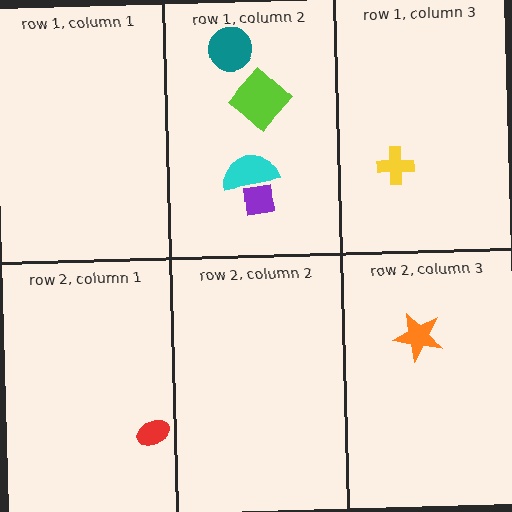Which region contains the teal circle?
The row 1, column 2 region.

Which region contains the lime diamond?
The row 1, column 2 region.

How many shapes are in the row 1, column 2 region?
4.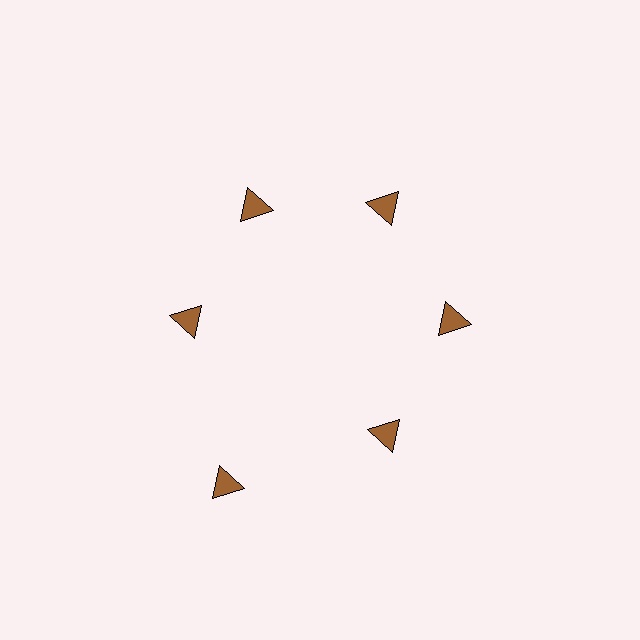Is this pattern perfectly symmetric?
No. The 6 brown triangles are arranged in a ring, but one element near the 7 o'clock position is pushed outward from the center, breaking the 6-fold rotational symmetry.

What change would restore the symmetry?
The symmetry would be restored by moving it inward, back onto the ring so that all 6 triangles sit at equal angles and equal distance from the center.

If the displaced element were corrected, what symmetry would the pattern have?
It would have 6-fold rotational symmetry — the pattern would map onto itself every 60 degrees.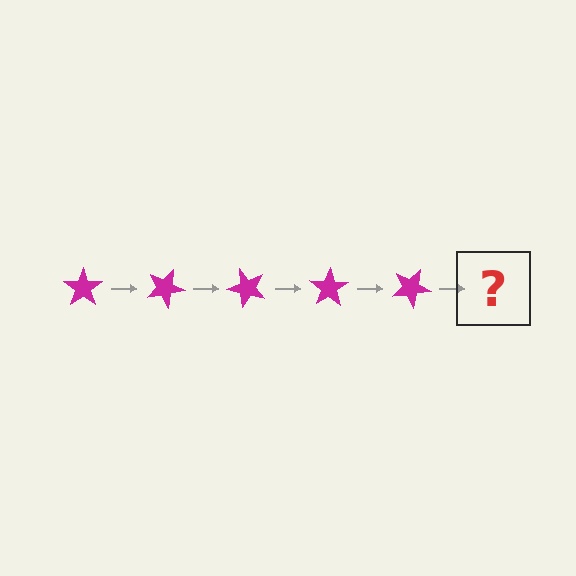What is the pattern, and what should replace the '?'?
The pattern is that the star rotates 25 degrees each step. The '?' should be a magenta star rotated 125 degrees.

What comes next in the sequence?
The next element should be a magenta star rotated 125 degrees.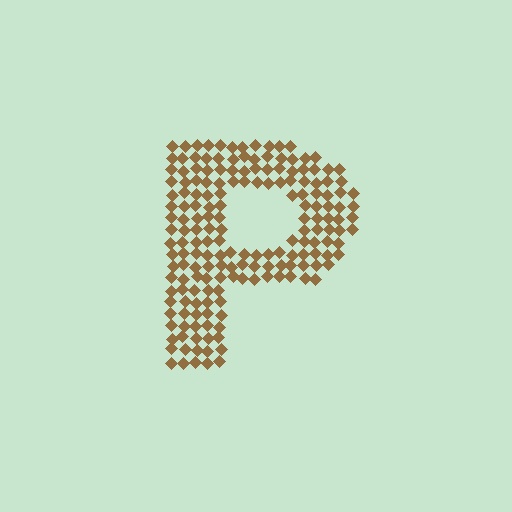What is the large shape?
The large shape is the letter P.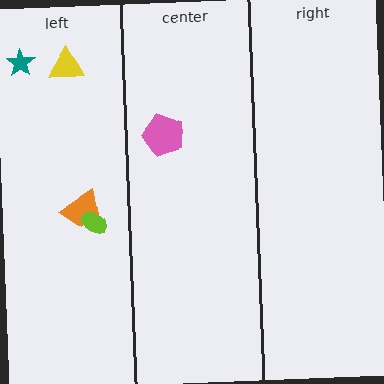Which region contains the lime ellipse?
The left region.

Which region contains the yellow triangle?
The left region.